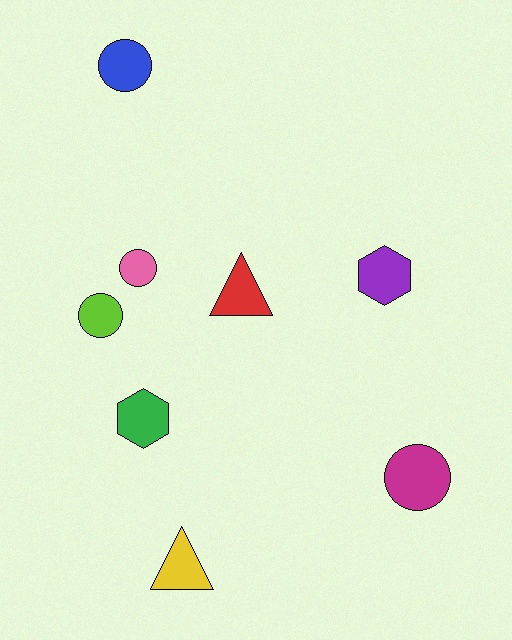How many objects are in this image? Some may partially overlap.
There are 8 objects.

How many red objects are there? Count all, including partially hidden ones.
There is 1 red object.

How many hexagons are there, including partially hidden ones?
There are 2 hexagons.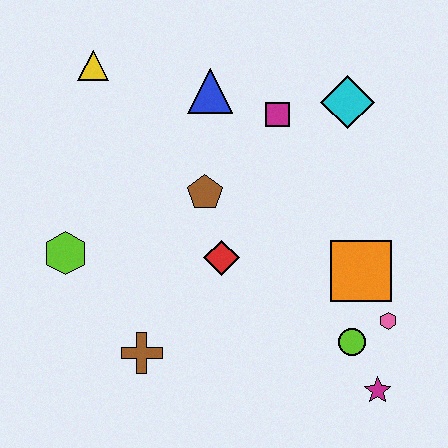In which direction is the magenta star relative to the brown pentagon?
The magenta star is below the brown pentagon.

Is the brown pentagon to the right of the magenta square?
No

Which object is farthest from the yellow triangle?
The magenta star is farthest from the yellow triangle.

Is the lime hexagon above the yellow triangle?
No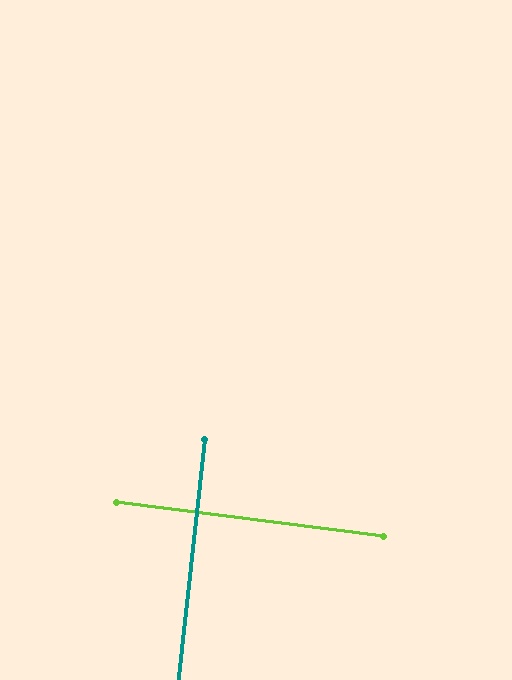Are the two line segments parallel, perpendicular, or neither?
Perpendicular — they meet at approximately 89°.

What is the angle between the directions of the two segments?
Approximately 89 degrees.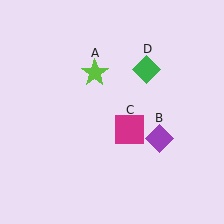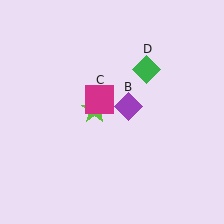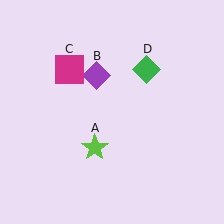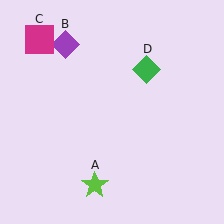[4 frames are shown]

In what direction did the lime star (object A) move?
The lime star (object A) moved down.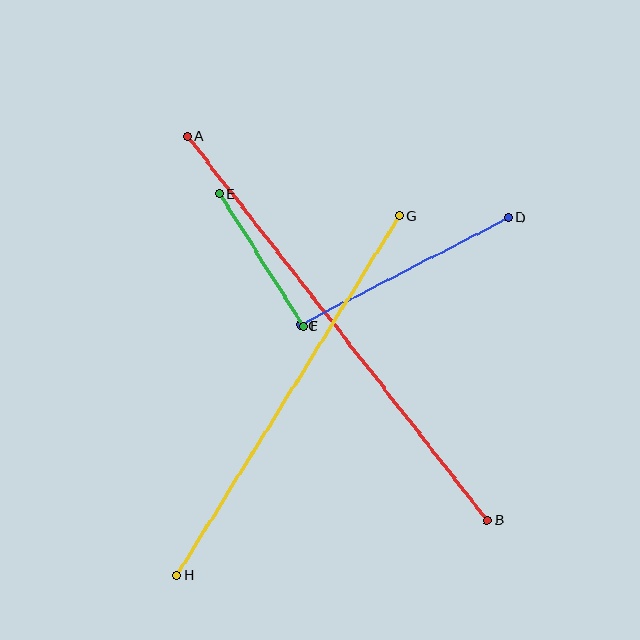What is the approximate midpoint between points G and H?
The midpoint is at approximately (288, 395) pixels.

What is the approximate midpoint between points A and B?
The midpoint is at approximately (337, 328) pixels.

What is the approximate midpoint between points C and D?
The midpoint is at approximately (405, 271) pixels.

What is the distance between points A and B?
The distance is approximately 487 pixels.